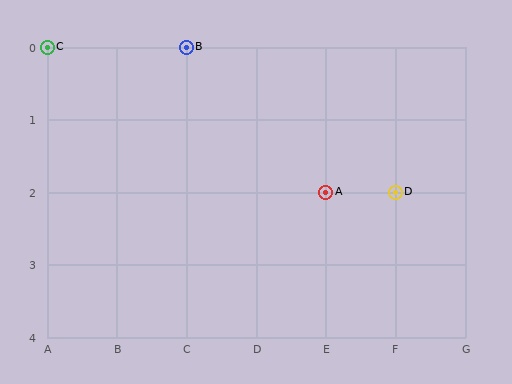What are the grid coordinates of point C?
Point C is at grid coordinates (A, 0).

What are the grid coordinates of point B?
Point B is at grid coordinates (C, 0).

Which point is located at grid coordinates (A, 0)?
Point C is at (A, 0).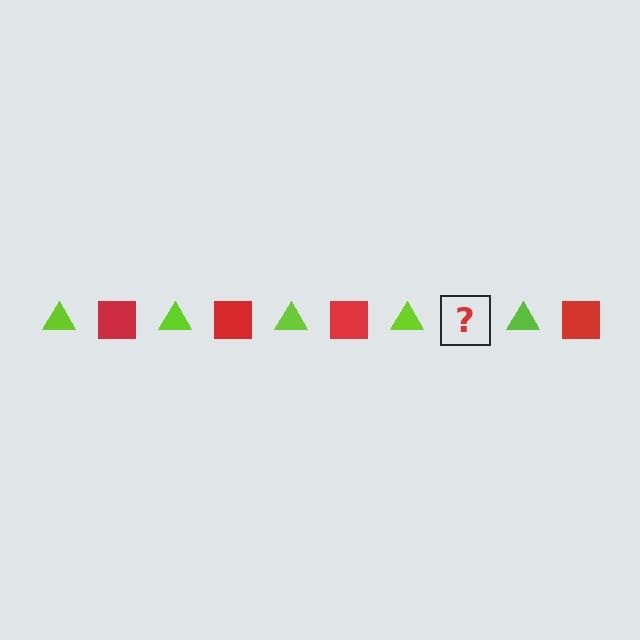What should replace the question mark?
The question mark should be replaced with a red square.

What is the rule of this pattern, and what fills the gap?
The rule is that the pattern alternates between lime triangle and red square. The gap should be filled with a red square.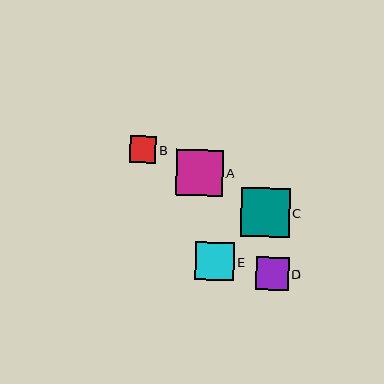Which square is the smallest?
Square B is the smallest with a size of approximately 26 pixels.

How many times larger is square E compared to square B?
Square E is approximately 1.5 times the size of square B.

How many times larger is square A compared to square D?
Square A is approximately 1.4 times the size of square D.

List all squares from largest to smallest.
From largest to smallest: C, A, E, D, B.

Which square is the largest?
Square C is the largest with a size of approximately 49 pixels.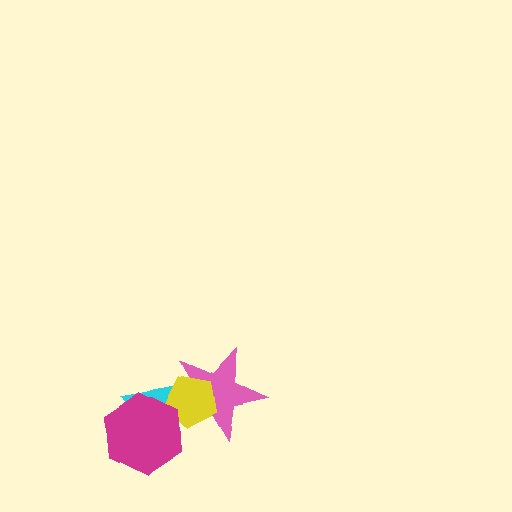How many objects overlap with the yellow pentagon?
3 objects overlap with the yellow pentagon.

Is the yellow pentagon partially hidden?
Yes, it is partially covered by another shape.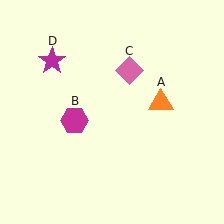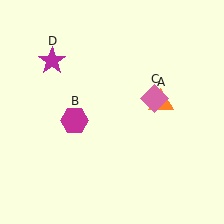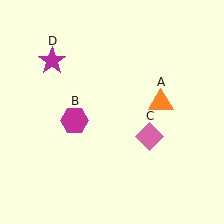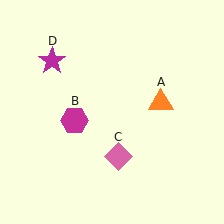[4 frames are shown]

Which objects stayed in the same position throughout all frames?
Orange triangle (object A) and magenta hexagon (object B) and magenta star (object D) remained stationary.